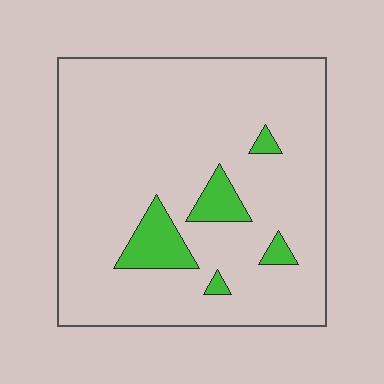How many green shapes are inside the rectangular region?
5.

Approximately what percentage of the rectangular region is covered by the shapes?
Approximately 10%.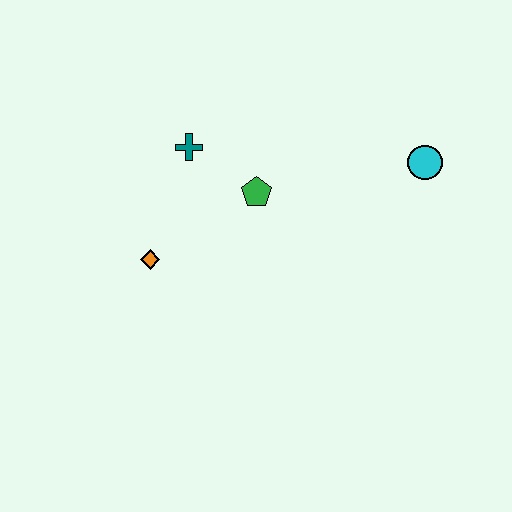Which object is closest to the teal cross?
The green pentagon is closest to the teal cross.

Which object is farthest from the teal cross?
The cyan circle is farthest from the teal cross.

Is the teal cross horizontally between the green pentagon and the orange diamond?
Yes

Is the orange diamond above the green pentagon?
No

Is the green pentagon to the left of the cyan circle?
Yes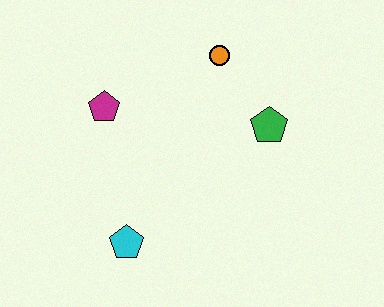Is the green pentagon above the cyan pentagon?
Yes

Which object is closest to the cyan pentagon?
The magenta pentagon is closest to the cyan pentagon.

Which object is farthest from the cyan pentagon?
The orange circle is farthest from the cyan pentagon.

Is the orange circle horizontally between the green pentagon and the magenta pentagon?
Yes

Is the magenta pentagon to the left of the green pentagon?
Yes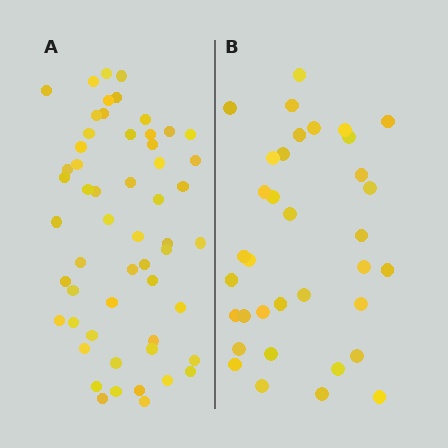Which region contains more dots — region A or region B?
Region A (the left region) has more dots.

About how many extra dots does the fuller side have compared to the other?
Region A has approximately 20 more dots than region B.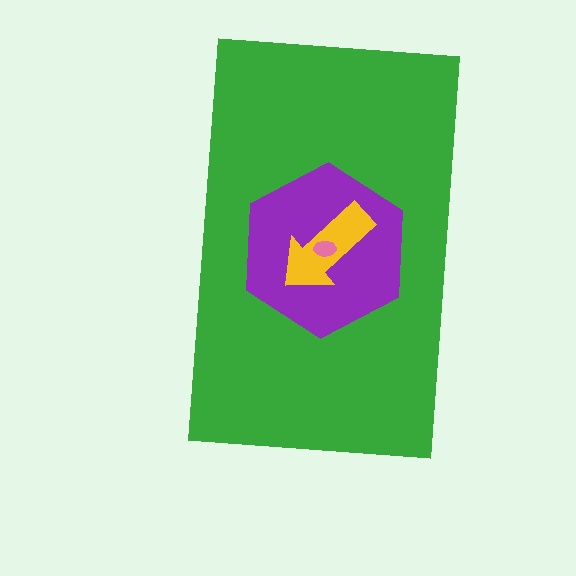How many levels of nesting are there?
4.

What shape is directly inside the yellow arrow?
The pink ellipse.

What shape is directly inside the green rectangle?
The purple hexagon.